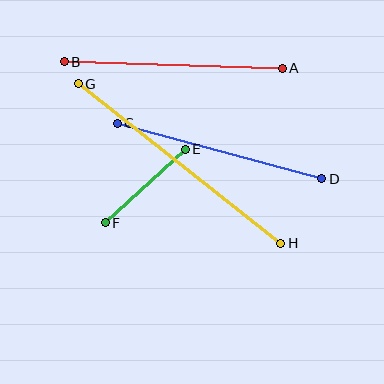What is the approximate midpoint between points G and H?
The midpoint is at approximately (180, 163) pixels.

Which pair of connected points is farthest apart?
Points G and H are farthest apart.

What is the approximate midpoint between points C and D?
The midpoint is at approximately (220, 151) pixels.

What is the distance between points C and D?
The distance is approximately 212 pixels.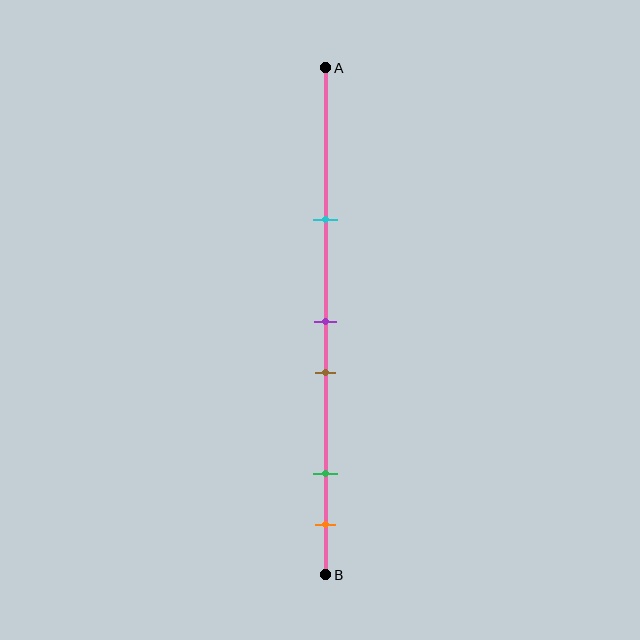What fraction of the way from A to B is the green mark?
The green mark is approximately 80% (0.8) of the way from A to B.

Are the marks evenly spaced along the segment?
No, the marks are not evenly spaced.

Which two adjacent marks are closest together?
The purple and brown marks are the closest adjacent pair.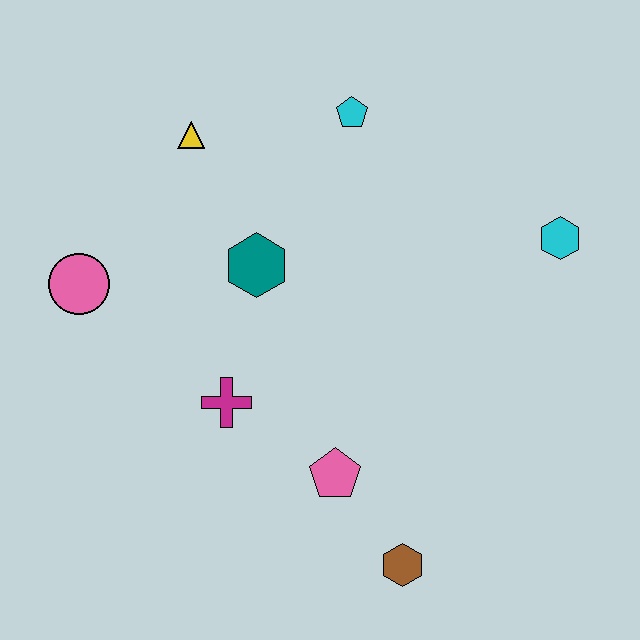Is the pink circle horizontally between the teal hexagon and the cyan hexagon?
No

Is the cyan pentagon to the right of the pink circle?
Yes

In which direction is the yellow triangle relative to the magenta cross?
The yellow triangle is above the magenta cross.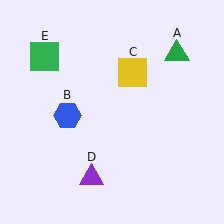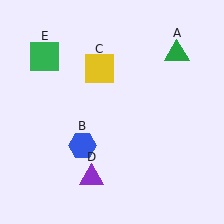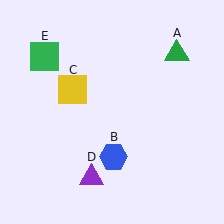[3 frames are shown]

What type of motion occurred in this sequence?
The blue hexagon (object B), yellow square (object C) rotated counterclockwise around the center of the scene.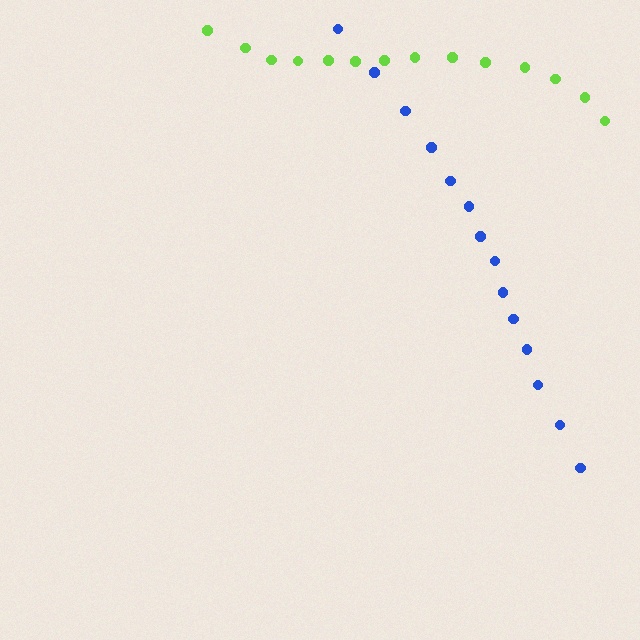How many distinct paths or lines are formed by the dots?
There are 2 distinct paths.